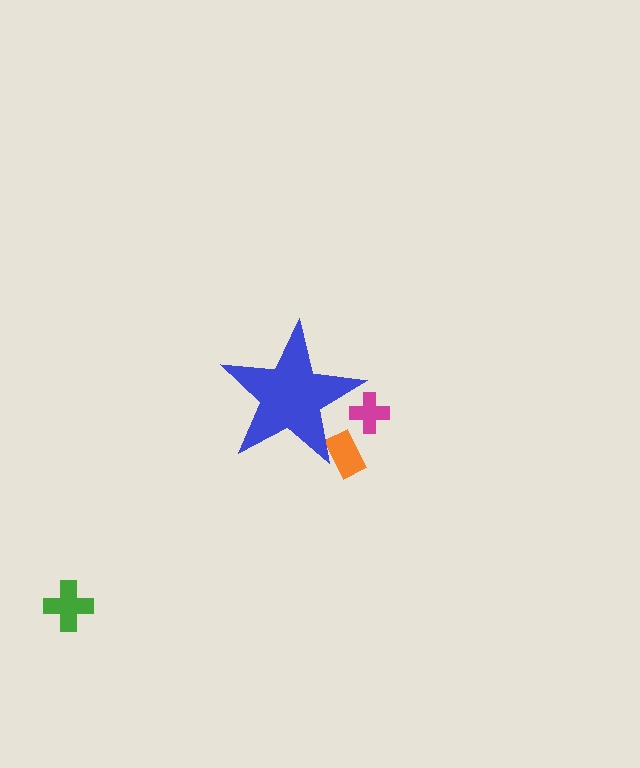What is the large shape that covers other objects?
A blue star.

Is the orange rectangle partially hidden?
Yes, the orange rectangle is partially hidden behind the blue star.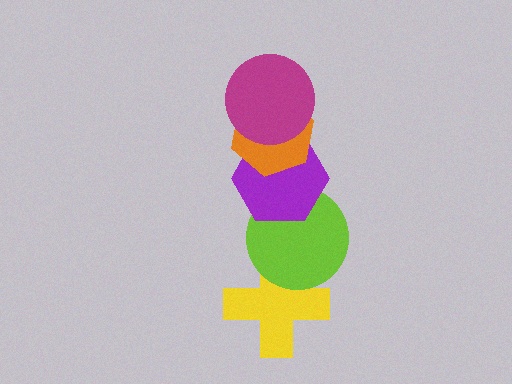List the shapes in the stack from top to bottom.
From top to bottom: the magenta circle, the orange hexagon, the purple hexagon, the lime circle, the yellow cross.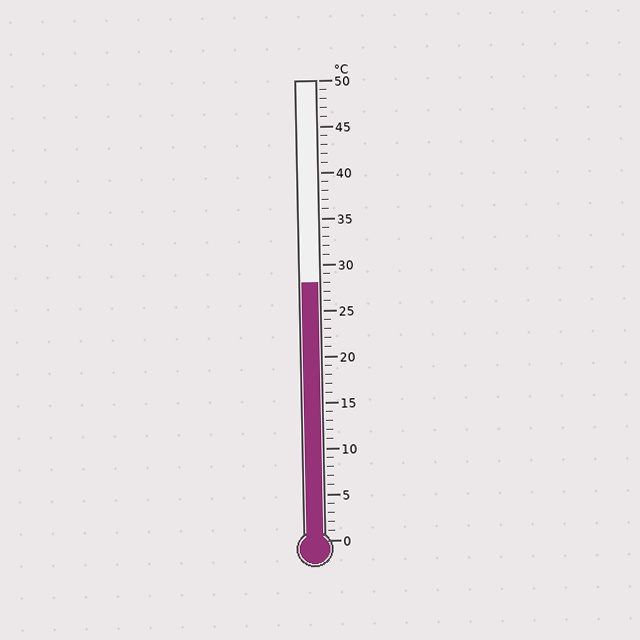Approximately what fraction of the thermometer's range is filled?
The thermometer is filled to approximately 55% of its range.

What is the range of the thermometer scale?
The thermometer scale ranges from 0°C to 50°C.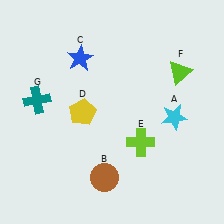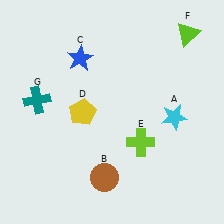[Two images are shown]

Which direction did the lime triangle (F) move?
The lime triangle (F) moved up.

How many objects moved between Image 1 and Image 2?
1 object moved between the two images.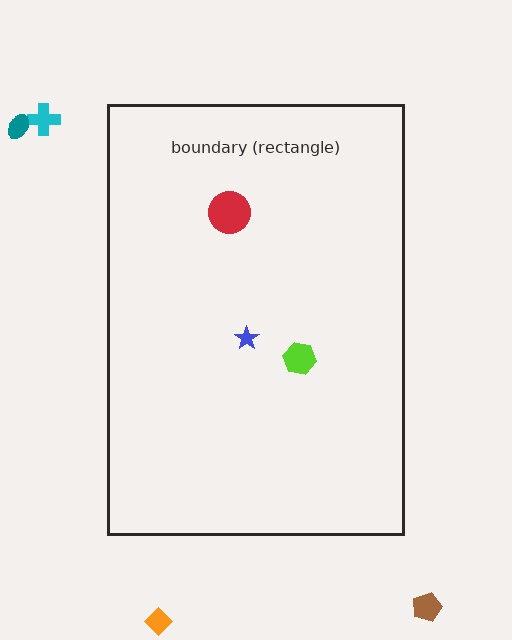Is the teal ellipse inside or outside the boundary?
Outside.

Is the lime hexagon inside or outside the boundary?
Inside.